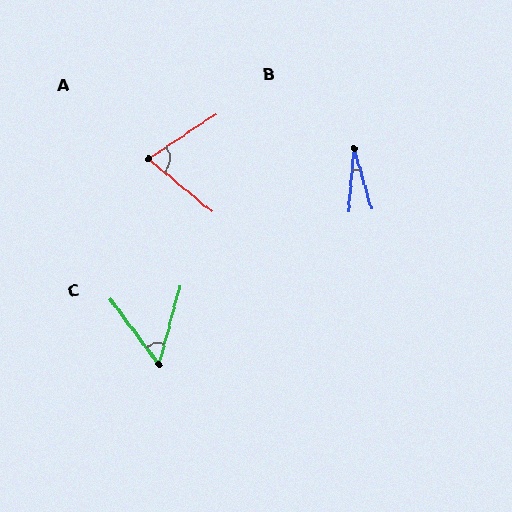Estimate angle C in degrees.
Approximately 52 degrees.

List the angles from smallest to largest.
B (20°), C (52°), A (73°).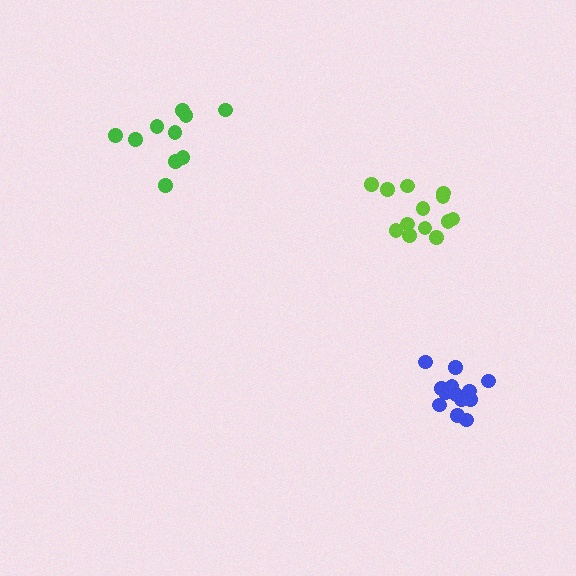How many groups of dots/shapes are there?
There are 3 groups.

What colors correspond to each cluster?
The clusters are colored: green, blue, lime.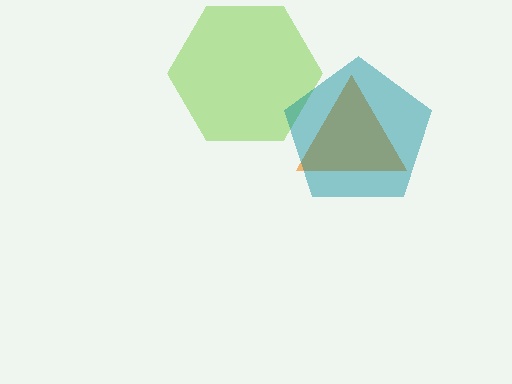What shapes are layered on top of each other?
The layered shapes are: an orange triangle, a lime hexagon, a teal pentagon.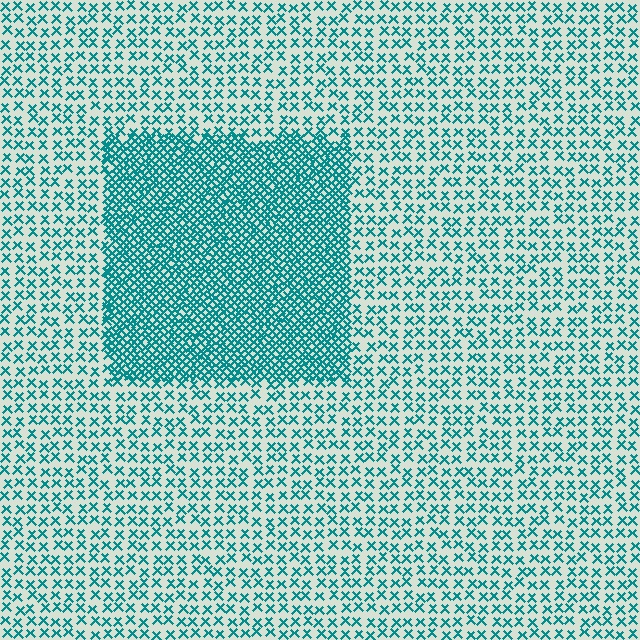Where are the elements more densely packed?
The elements are more densely packed inside the rectangle boundary.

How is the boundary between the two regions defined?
The boundary is defined by a change in element density (approximately 2.8x ratio). All elements are the same color, size, and shape.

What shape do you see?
I see a rectangle.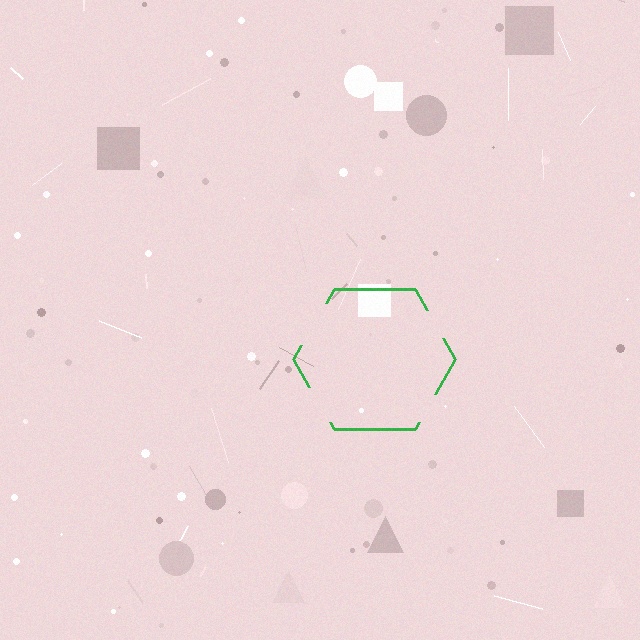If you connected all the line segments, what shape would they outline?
They would outline a hexagon.